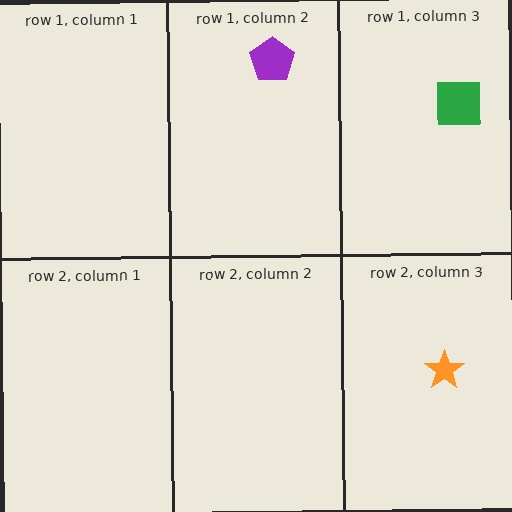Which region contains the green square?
The row 1, column 3 region.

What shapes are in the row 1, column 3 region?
The green square.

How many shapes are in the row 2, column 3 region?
1.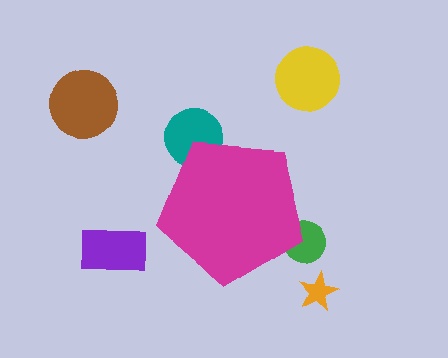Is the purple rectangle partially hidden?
No, the purple rectangle is fully visible.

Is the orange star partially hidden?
No, the orange star is fully visible.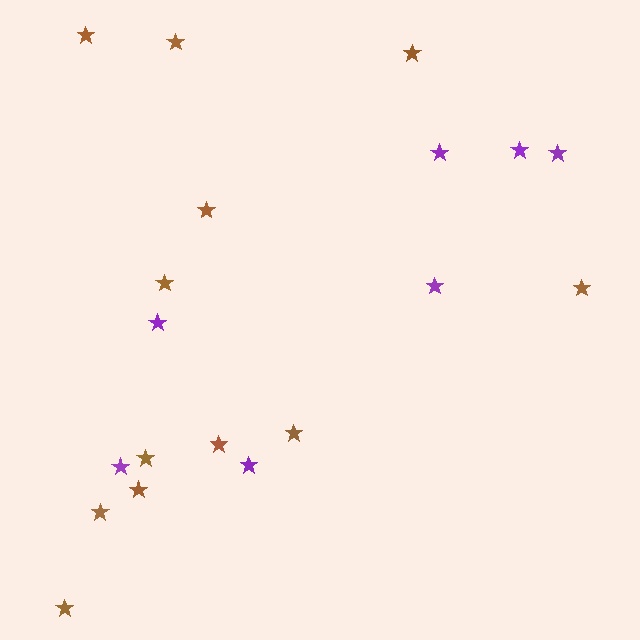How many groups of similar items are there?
There are 2 groups: one group of brown stars (12) and one group of purple stars (7).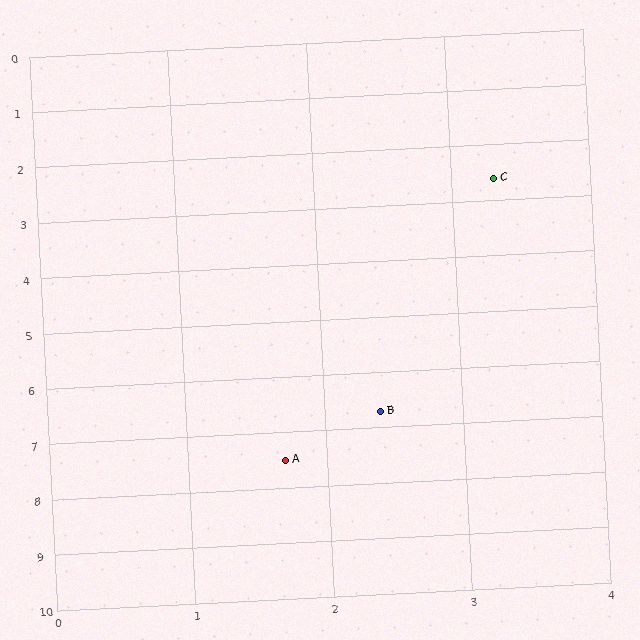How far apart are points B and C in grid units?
Points B and C are about 4.2 grid units apart.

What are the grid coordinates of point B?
Point B is at approximately (2.4, 6.7).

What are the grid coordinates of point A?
Point A is at approximately (1.7, 7.5).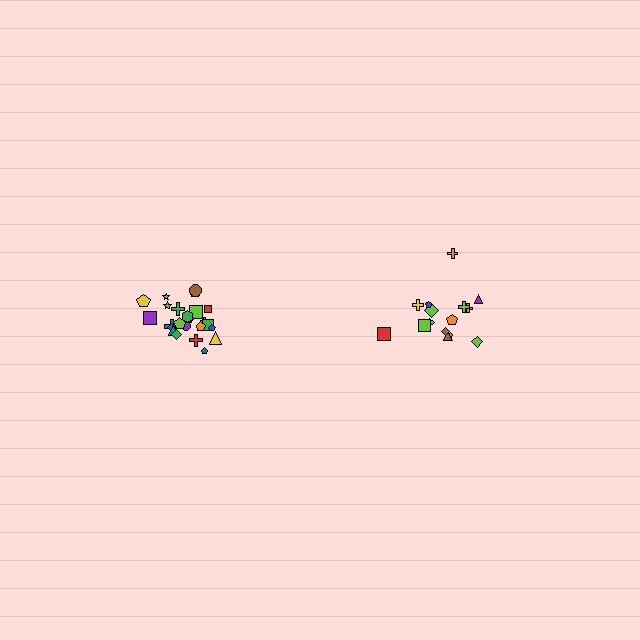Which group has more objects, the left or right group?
The left group.